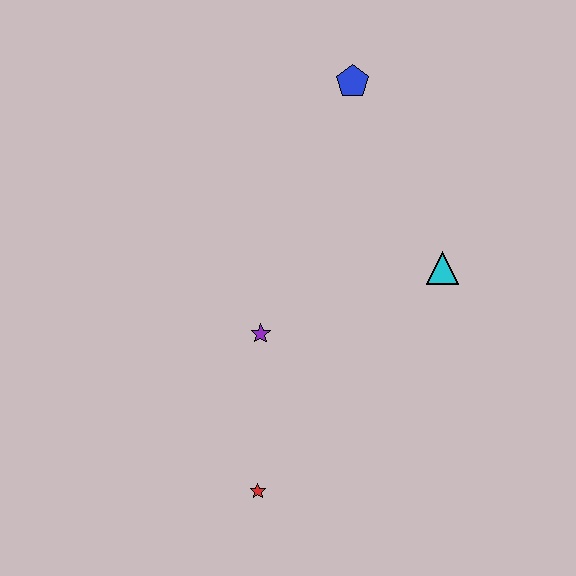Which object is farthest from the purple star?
The blue pentagon is farthest from the purple star.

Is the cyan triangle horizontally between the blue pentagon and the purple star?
No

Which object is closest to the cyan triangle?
The purple star is closest to the cyan triangle.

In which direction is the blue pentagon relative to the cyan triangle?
The blue pentagon is above the cyan triangle.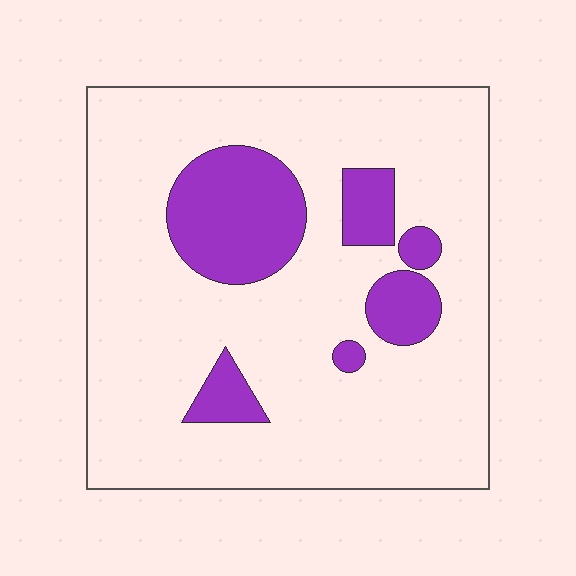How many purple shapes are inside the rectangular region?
6.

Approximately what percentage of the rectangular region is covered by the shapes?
Approximately 20%.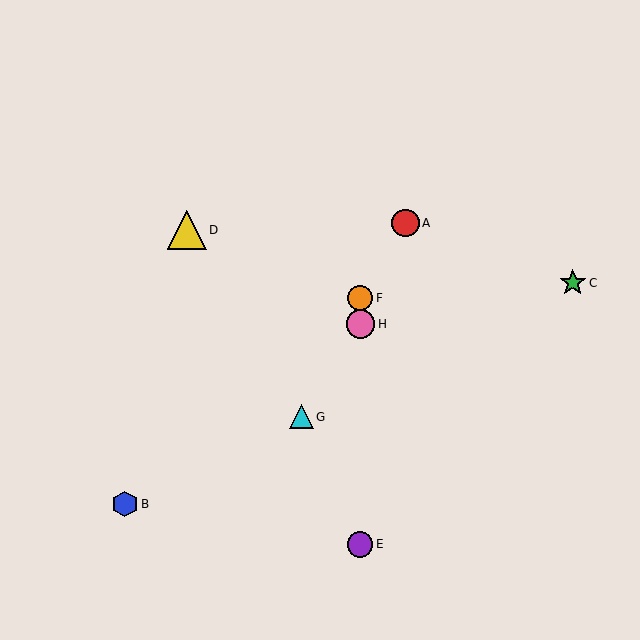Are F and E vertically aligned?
Yes, both are at x≈360.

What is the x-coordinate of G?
Object G is at x≈301.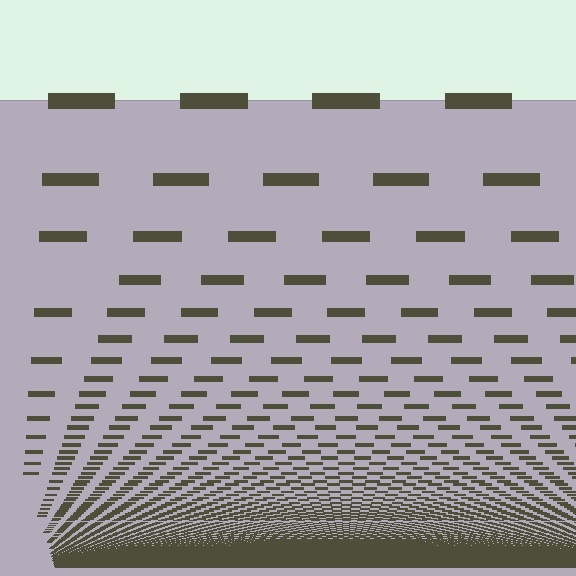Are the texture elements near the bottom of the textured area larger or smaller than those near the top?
Smaller. The gradient is inverted — elements near the bottom are smaller and denser.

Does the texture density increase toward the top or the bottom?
Density increases toward the bottom.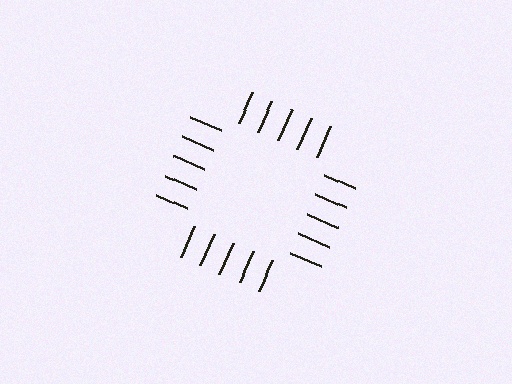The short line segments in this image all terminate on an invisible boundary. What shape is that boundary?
An illusory square — the line segments terminate on its edges but no continuous stroke is drawn.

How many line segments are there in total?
20 — 5 along each of the 4 edges.